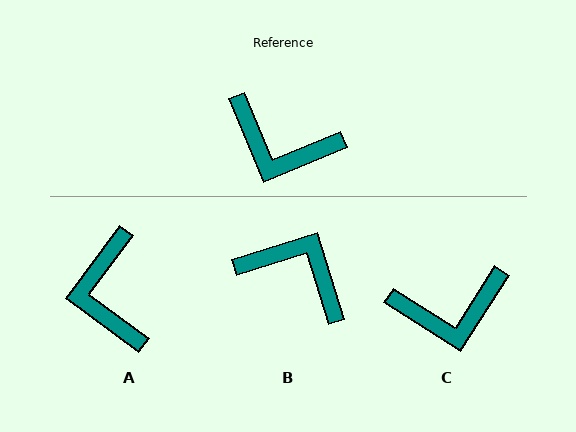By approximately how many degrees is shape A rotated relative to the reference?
Approximately 59 degrees clockwise.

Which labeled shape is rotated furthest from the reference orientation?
B, about 174 degrees away.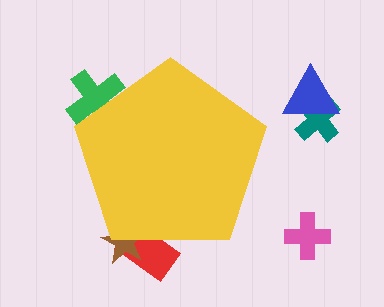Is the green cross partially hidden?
Yes, the green cross is partially hidden behind the yellow pentagon.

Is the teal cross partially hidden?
No, the teal cross is fully visible.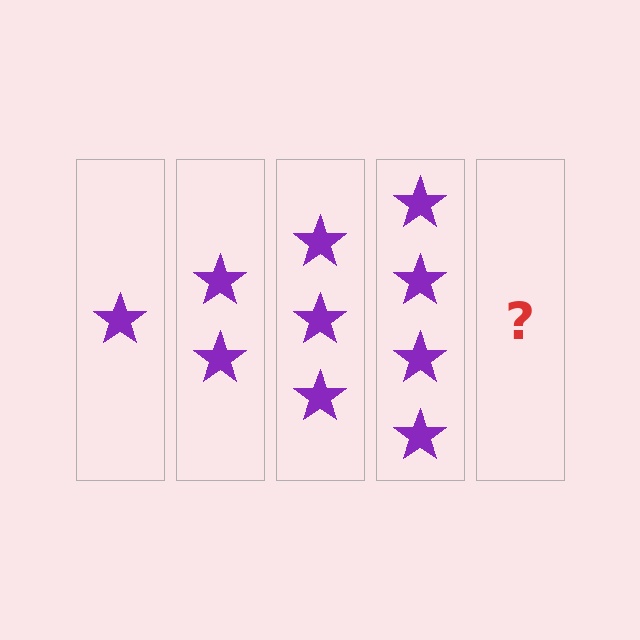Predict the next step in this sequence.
The next step is 5 stars.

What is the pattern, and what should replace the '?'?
The pattern is that each step adds one more star. The '?' should be 5 stars.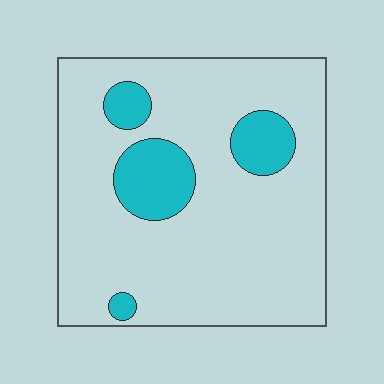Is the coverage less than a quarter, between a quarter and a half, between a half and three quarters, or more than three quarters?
Less than a quarter.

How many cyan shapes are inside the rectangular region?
4.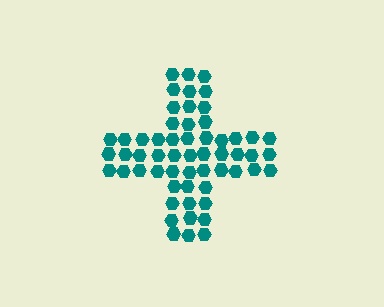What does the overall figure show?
The overall figure shows a cross.